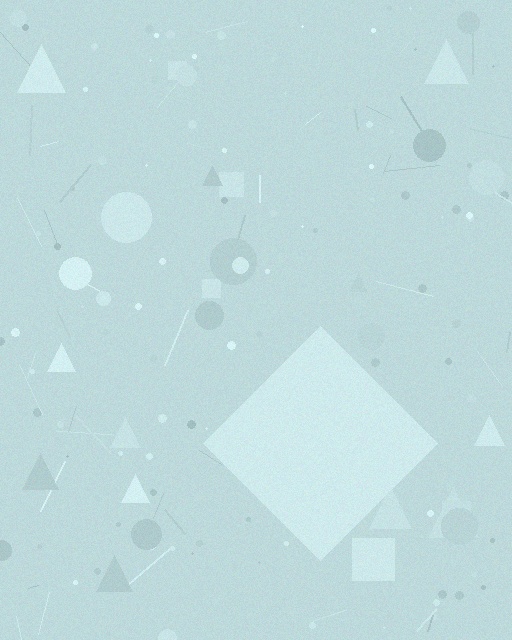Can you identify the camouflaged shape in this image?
The camouflaged shape is a diamond.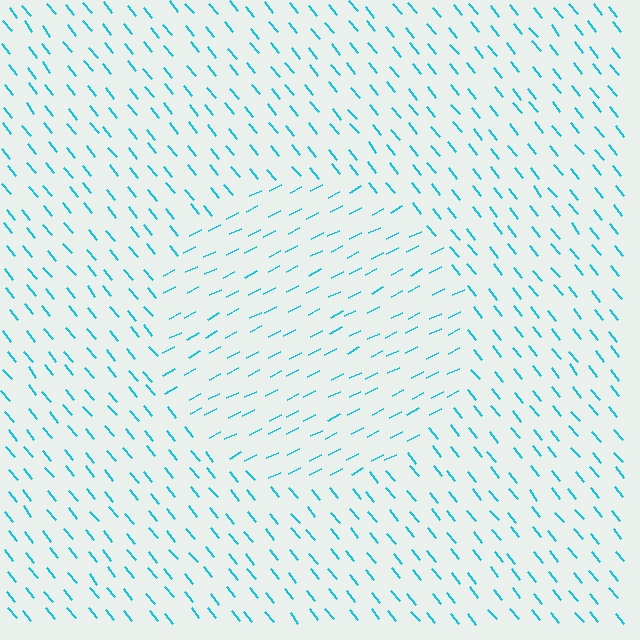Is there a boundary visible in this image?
Yes, there is a texture boundary formed by a change in line orientation.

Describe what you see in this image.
The image is filled with small cyan line segments. A circle region in the image has lines oriented differently from the surrounding lines, creating a visible texture boundary.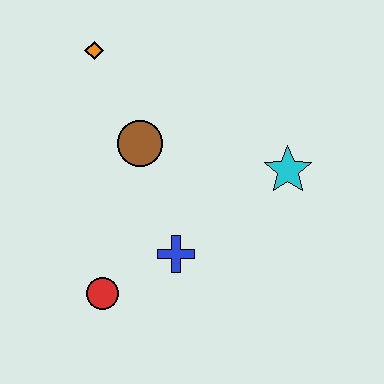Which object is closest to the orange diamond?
The brown circle is closest to the orange diamond.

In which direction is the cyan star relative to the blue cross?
The cyan star is to the right of the blue cross.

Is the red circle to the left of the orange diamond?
No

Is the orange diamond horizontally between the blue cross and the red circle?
No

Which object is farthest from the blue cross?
The orange diamond is farthest from the blue cross.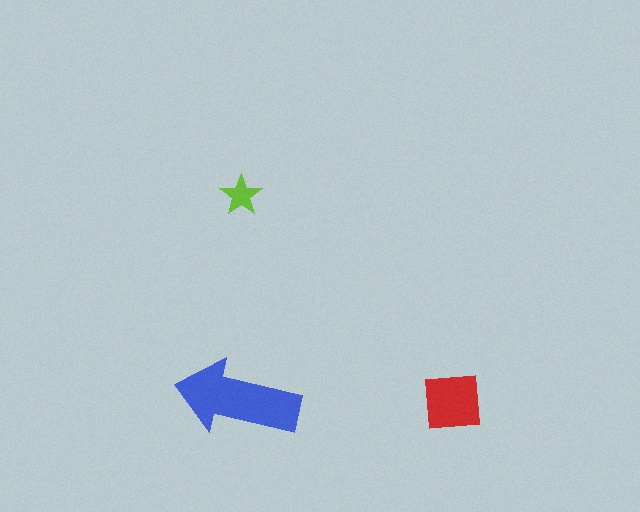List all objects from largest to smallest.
The blue arrow, the red square, the lime star.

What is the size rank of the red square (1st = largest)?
2nd.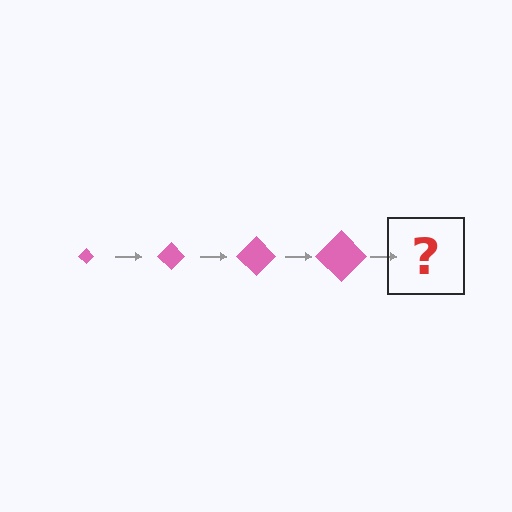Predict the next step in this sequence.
The next step is a pink diamond, larger than the previous one.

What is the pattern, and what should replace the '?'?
The pattern is that the diamond gets progressively larger each step. The '?' should be a pink diamond, larger than the previous one.